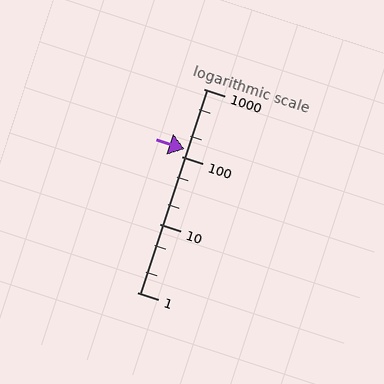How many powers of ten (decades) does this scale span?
The scale spans 3 decades, from 1 to 1000.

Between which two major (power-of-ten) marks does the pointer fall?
The pointer is between 100 and 1000.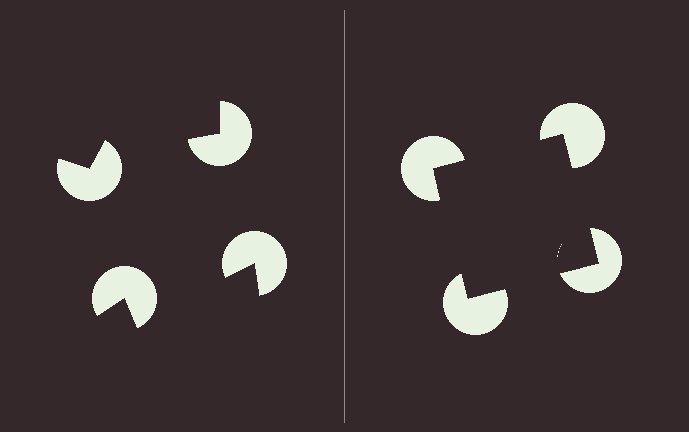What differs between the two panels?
The pac-man discs are positioned identically on both sides; only the wedge orientations differ. On the right they align to a square; on the left they are misaligned.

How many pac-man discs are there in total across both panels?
8 — 4 on each side.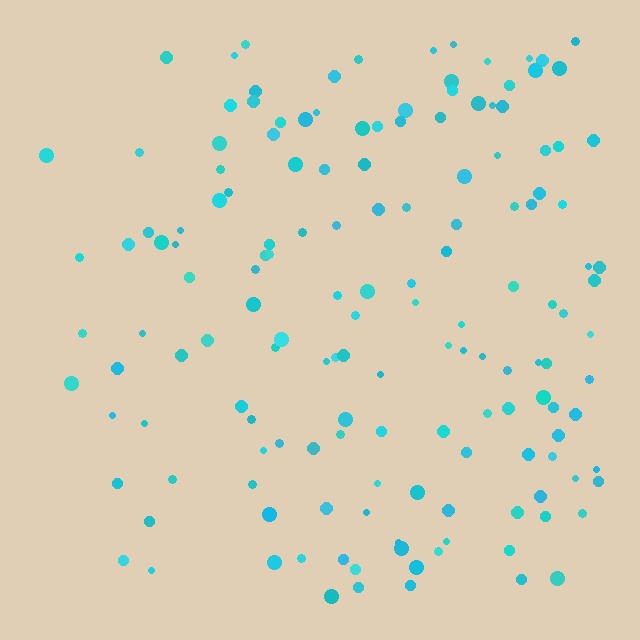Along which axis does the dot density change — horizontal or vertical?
Horizontal.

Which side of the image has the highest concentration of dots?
The right.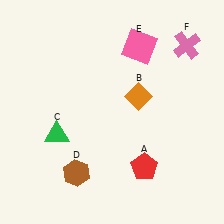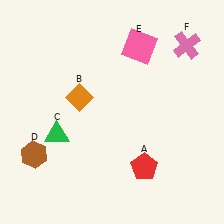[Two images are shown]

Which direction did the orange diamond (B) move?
The orange diamond (B) moved left.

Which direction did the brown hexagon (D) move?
The brown hexagon (D) moved left.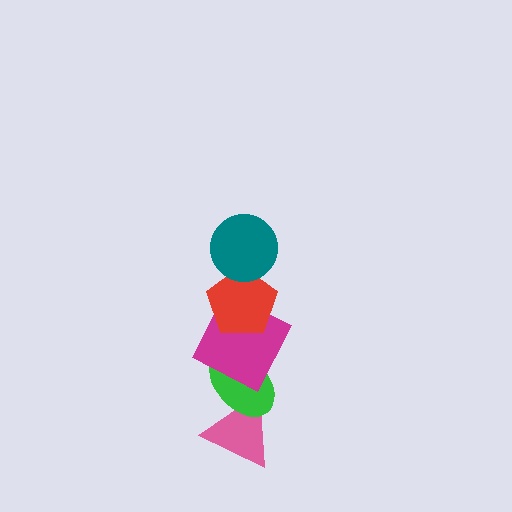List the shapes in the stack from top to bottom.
From top to bottom: the teal circle, the red pentagon, the magenta square, the green ellipse, the pink triangle.